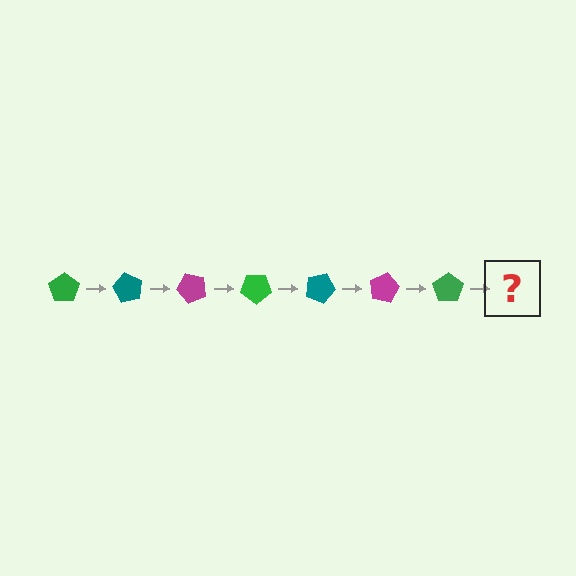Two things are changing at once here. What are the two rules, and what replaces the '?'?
The two rules are that it rotates 60 degrees each step and the color cycles through green, teal, and magenta. The '?' should be a teal pentagon, rotated 420 degrees from the start.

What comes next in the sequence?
The next element should be a teal pentagon, rotated 420 degrees from the start.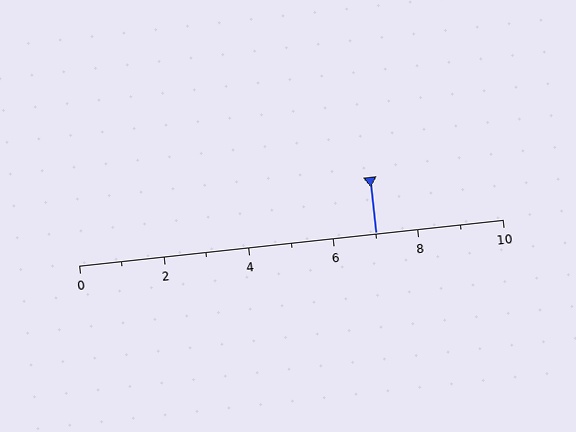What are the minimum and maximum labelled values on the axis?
The axis runs from 0 to 10.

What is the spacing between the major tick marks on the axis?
The major ticks are spaced 2 apart.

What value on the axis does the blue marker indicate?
The marker indicates approximately 7.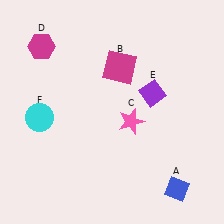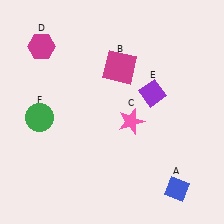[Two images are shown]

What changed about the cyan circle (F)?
In Image 1, F is cyan. In Image 2, it changed to green.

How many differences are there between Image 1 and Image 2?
There is 1 difference between the two images.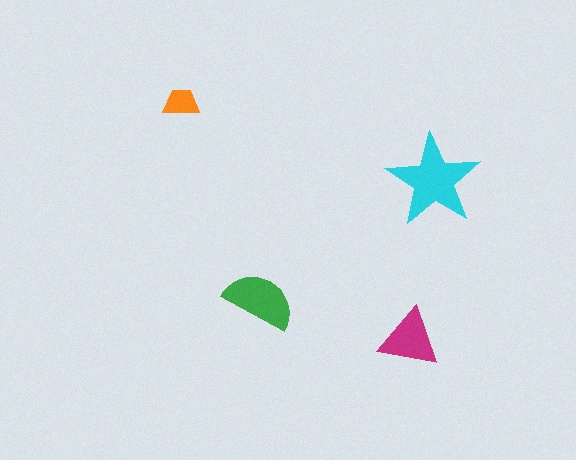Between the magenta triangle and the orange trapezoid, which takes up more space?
The magenta triangle.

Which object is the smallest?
The orange trapezoid.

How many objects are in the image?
There are 4 objects in the image.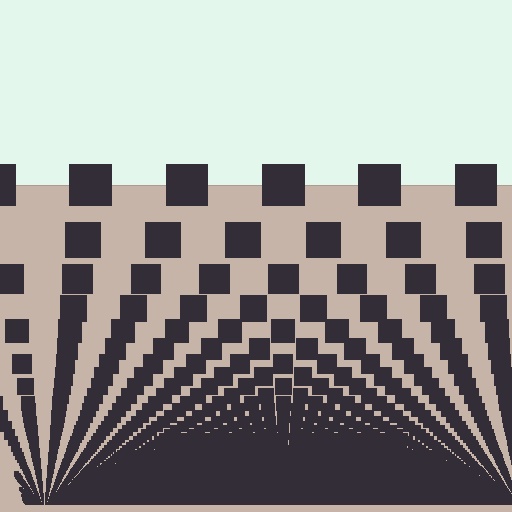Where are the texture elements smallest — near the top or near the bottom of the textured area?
Near the bottom.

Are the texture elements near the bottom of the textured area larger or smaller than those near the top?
Smaller. The gradient is inverted — elements near the bottom are smaller and denser.